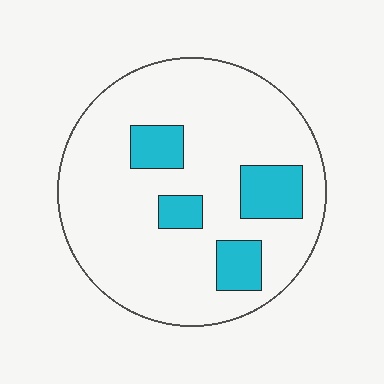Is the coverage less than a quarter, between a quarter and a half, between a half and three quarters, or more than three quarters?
Less than a quarter.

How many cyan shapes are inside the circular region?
4.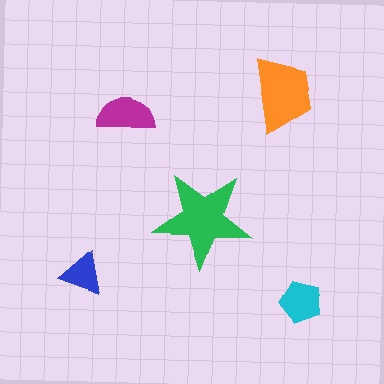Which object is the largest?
The green star.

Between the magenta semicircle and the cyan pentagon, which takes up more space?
The magenta semicircle.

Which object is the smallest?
The blue triangle.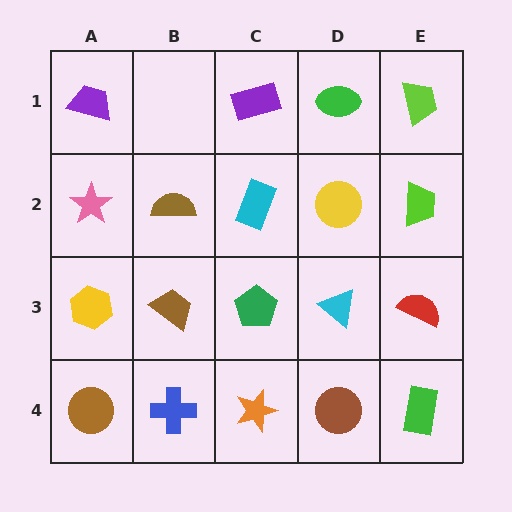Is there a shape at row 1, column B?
No, that cell is empty.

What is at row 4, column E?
A green rectangle.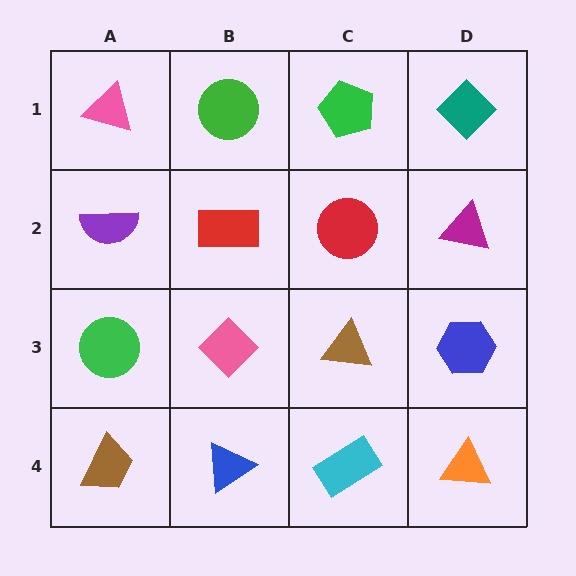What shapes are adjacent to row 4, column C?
A brown triangle (row 3, column C), a blue triangle (row 4, column B), an orange triangle (row 4, column D).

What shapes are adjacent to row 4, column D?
A blue hexagon (row 3, column D), a cyan rectangle (row 4, column C).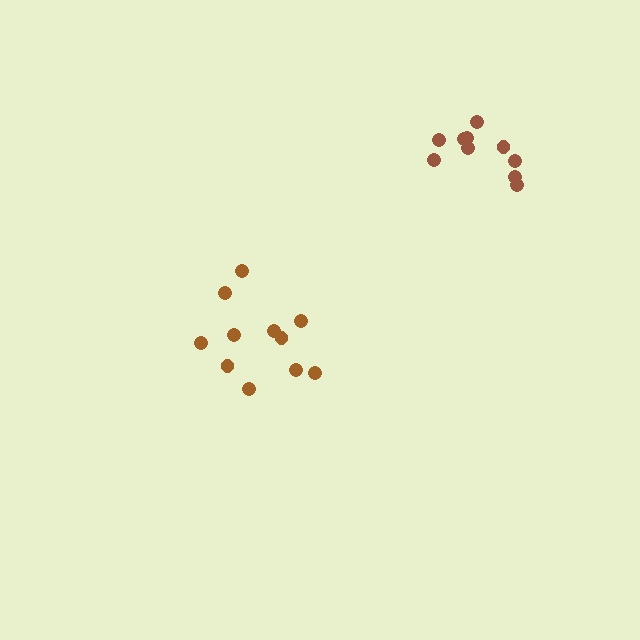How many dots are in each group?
Group 1: 11 dots, Group 2: 10 dots (21 total).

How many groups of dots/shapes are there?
There are 2 groups.